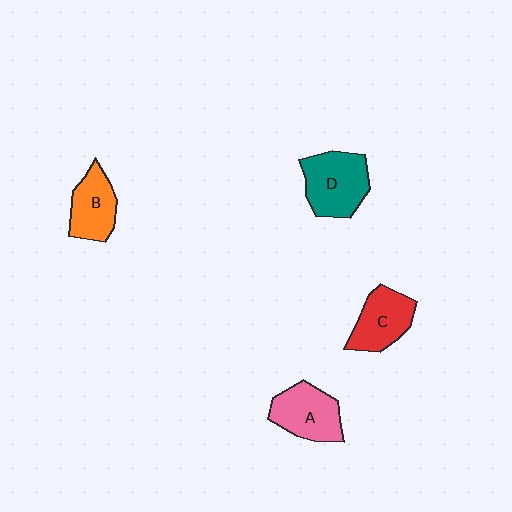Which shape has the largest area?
Shape D (teal).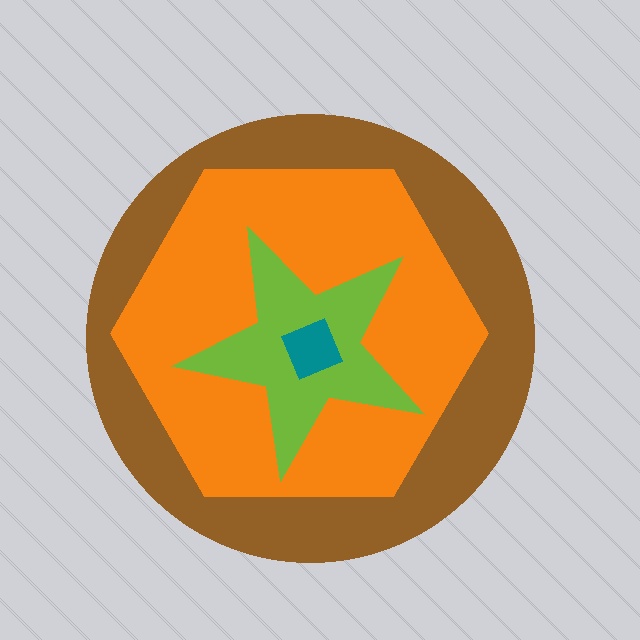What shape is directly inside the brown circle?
The orange hexagon.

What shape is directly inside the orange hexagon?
The lime star.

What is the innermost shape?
The teal diamond.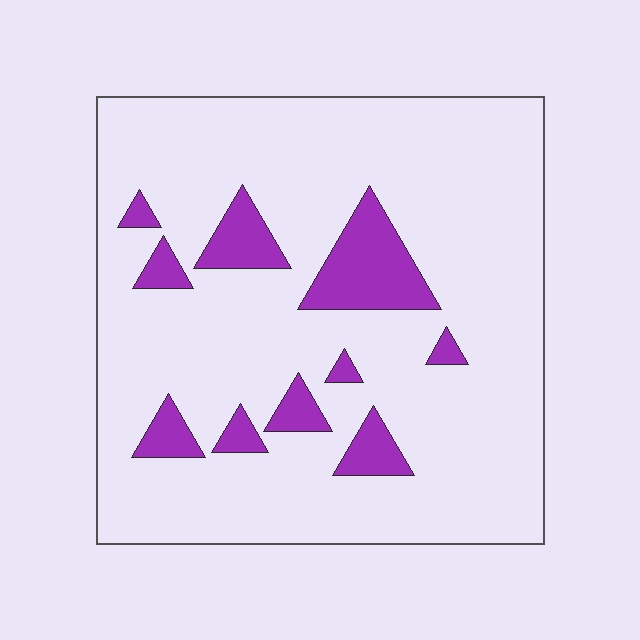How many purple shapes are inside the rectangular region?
10.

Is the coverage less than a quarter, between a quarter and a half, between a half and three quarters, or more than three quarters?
Less than a quarter.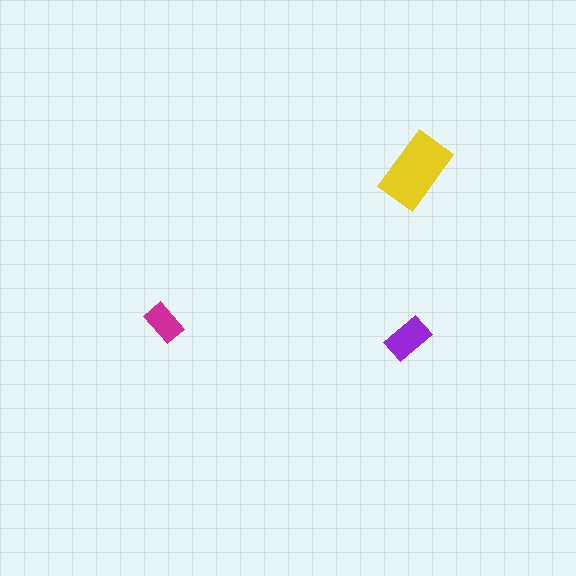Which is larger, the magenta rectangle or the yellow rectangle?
The yellow one.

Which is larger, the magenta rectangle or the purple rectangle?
The purple one.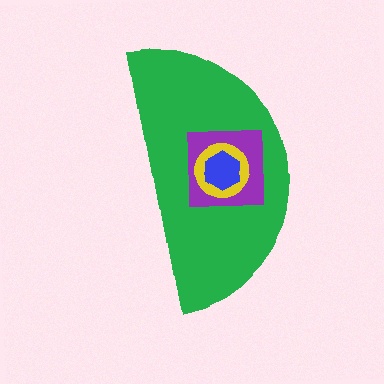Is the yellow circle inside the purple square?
Yes.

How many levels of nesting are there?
4.